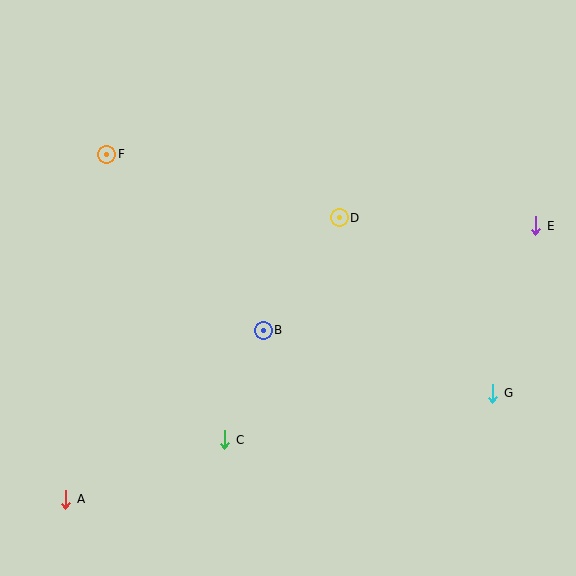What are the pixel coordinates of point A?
Point A is at (66, 499).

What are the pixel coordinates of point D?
Point D is at (339, 218).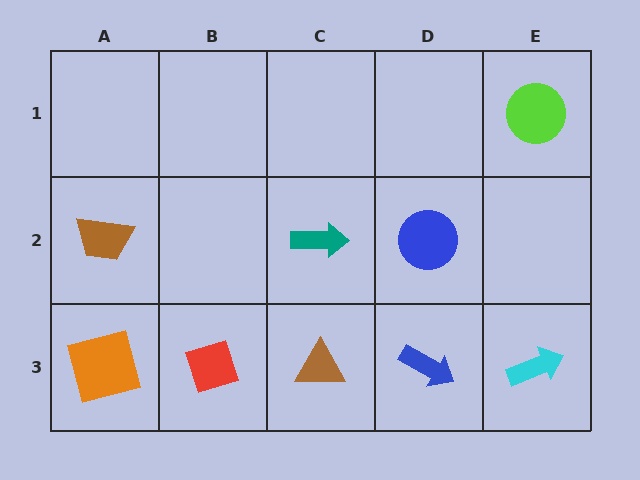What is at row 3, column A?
An orange square.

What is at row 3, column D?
A blue arrow.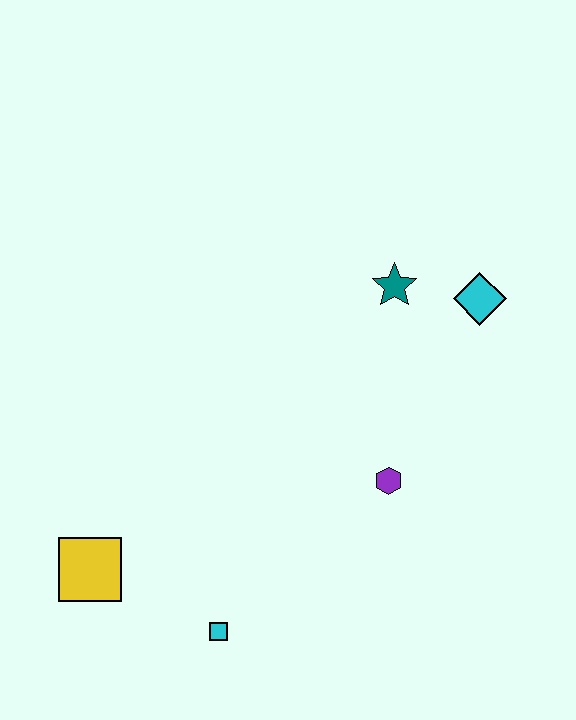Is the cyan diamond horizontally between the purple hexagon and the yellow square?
No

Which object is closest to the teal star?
The cyan diamond is closest to the teal star.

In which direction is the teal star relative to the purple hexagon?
The teal star is above the purple hexagon.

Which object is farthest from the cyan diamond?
The yellow square is farthest from the cyan diamond.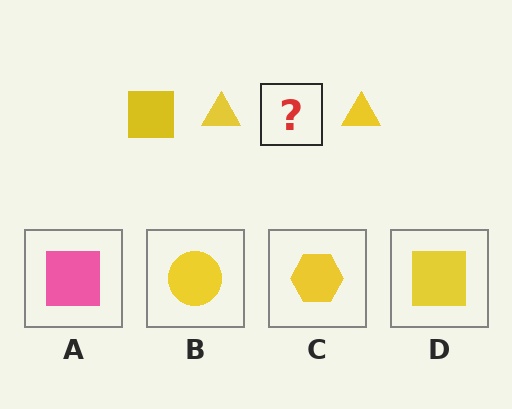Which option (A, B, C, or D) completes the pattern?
D.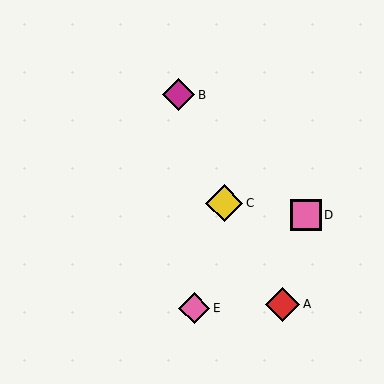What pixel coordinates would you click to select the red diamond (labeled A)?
Click at (283, 304) to select the red diamond A.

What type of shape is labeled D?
Shape D is a pink square.